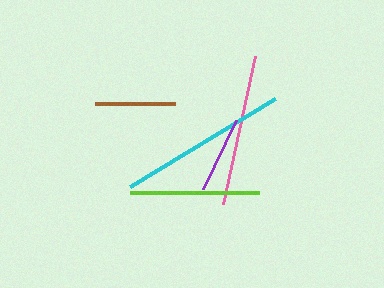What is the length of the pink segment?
The pink segment is approximately 151 pixels long.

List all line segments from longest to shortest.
From longest to shortest: cyan, pink, lime, brown, purple.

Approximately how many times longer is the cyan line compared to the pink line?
The cyan line is approximately 1.1 times the length of the pink line.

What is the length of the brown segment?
The brown segment is approximately 80 pixels long.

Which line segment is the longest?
The cyan line is the longest at approximately 170 pixels.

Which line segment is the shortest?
The purple line is the shortest at approximately 76 pixels.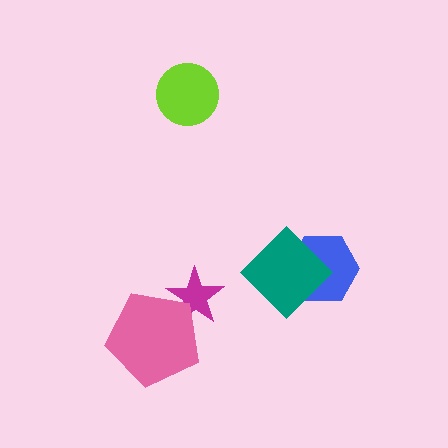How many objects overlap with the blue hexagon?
1 object overlaps with the blue hexagon.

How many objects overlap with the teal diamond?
1 object overlaps with the teal diamond.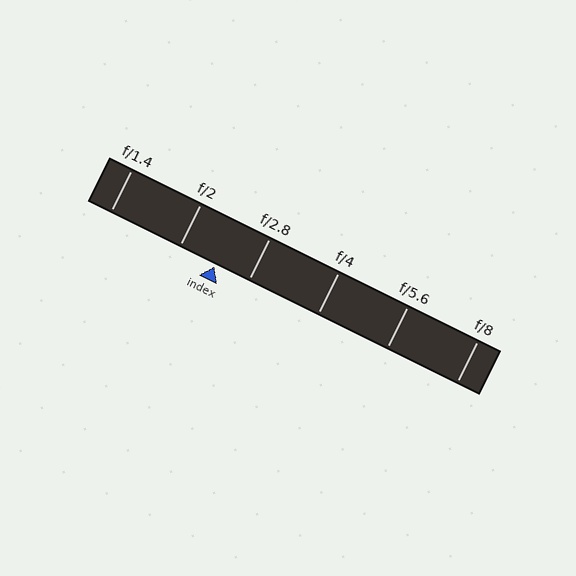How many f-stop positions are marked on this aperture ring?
There are 6 f-stop positions marked.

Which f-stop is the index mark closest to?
The index mark is closest to f/2.8.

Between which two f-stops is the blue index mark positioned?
The index mark is between f/2 and f/2.8.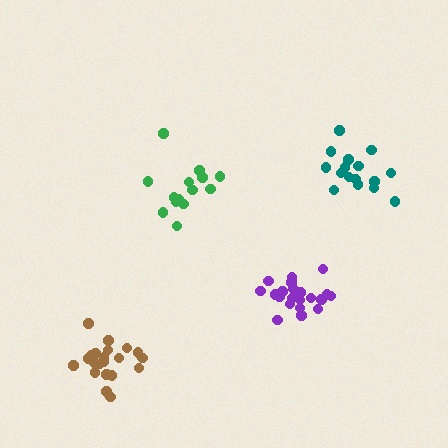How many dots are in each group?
Group 1: 15 dots, Group 2: 21 dots, Group 3: 21 dots, Group 4: 16 dots (73 total).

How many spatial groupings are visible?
There are 4 spatial groupings.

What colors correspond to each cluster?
The clusters are colored: green, purple, brown, teal.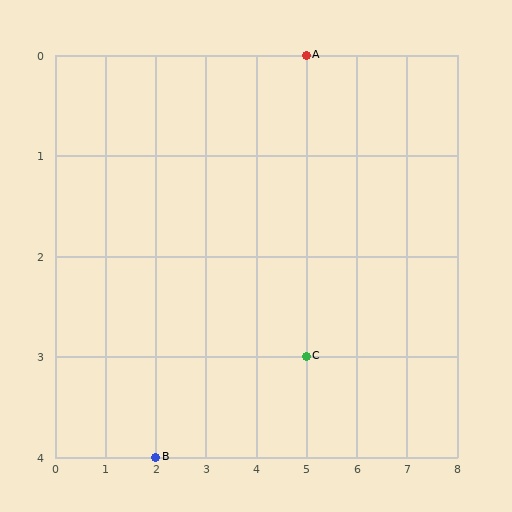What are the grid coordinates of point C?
Point C is at grid coordinates (5, 3).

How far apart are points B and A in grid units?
Points B and A are 3 columns and 4 rows apart (about 5.0 grid units diagonally).